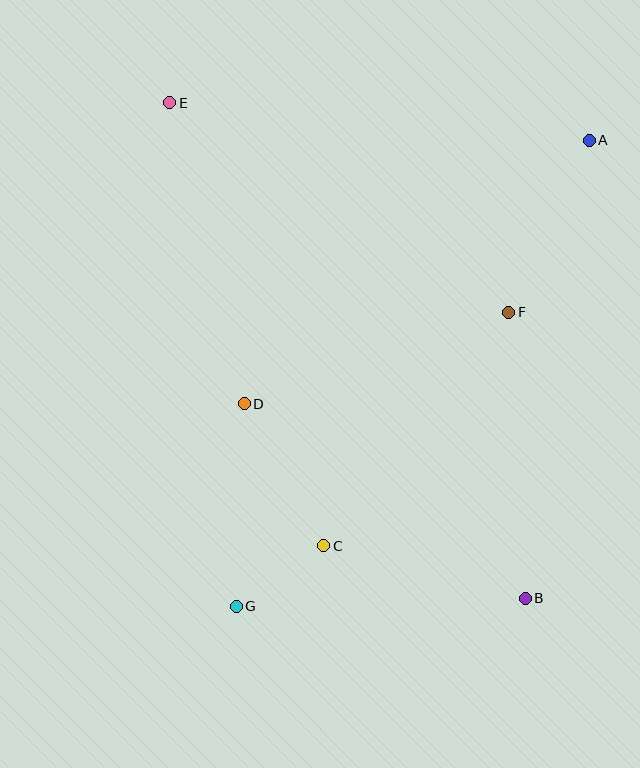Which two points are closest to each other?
Points C and G are closest to each other.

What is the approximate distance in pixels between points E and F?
The distance between E and F is approximately 399 pixels.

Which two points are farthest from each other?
Points B and E are farthest from each other.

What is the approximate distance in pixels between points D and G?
The distance between D and G is approximately 203 pixels.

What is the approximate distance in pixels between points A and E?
The distance between A and E is approximately 421 pixels.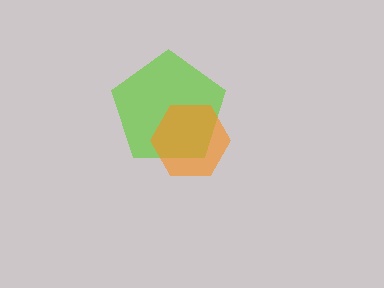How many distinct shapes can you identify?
There are 2 distinct shapes: a lime pentagon, an orange hexagon.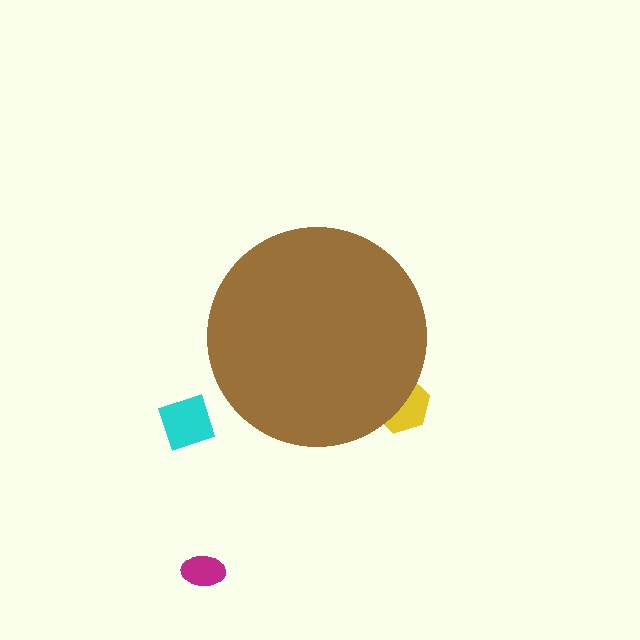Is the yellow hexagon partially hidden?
Yes, the yellow hexagon is partially hidden behind the brown circle.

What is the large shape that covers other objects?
A brown circle.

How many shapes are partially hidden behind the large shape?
1 shape is partially hidden.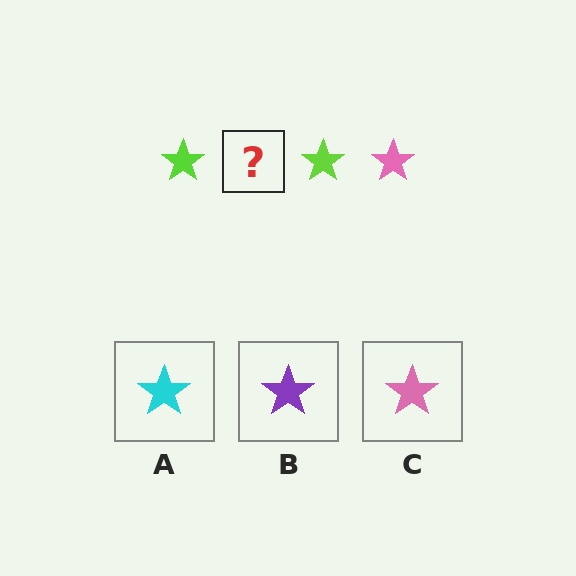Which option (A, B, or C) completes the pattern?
C.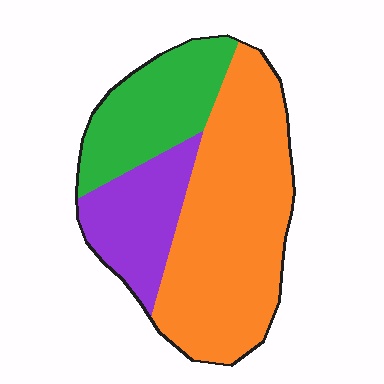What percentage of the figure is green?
Green takes up about one quarter (1/4) of the figure.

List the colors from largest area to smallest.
From largest to smallest: orange, green, purple.